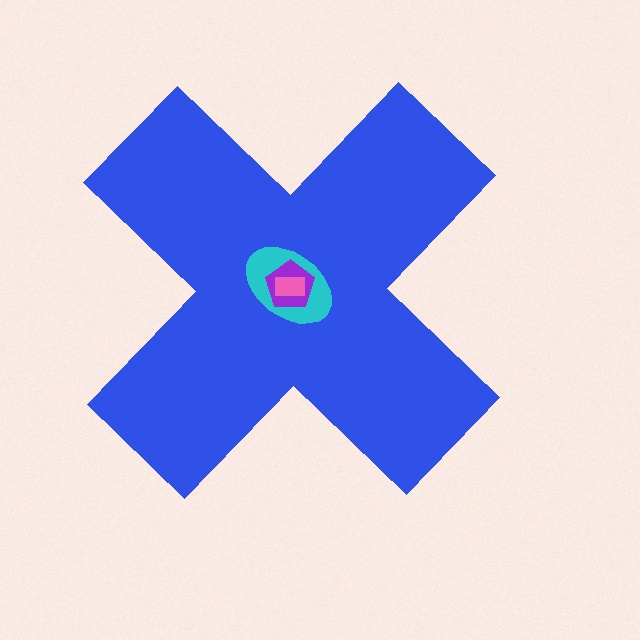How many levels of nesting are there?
4.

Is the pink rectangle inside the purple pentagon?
Yes.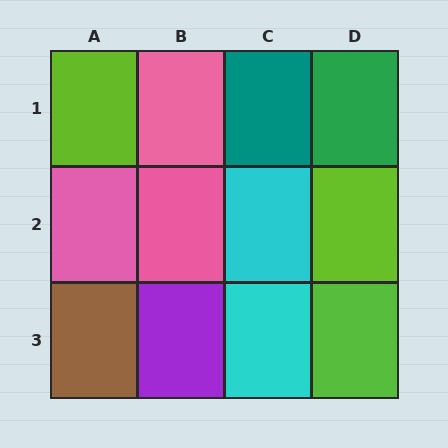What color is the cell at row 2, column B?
Pink.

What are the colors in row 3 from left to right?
Brown, purple, cyan, lime.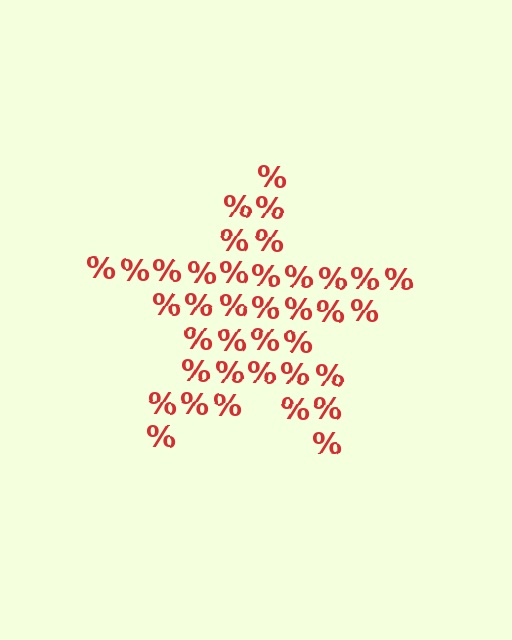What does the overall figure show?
The overall figure shows a star.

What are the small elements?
The small elements are percent signs.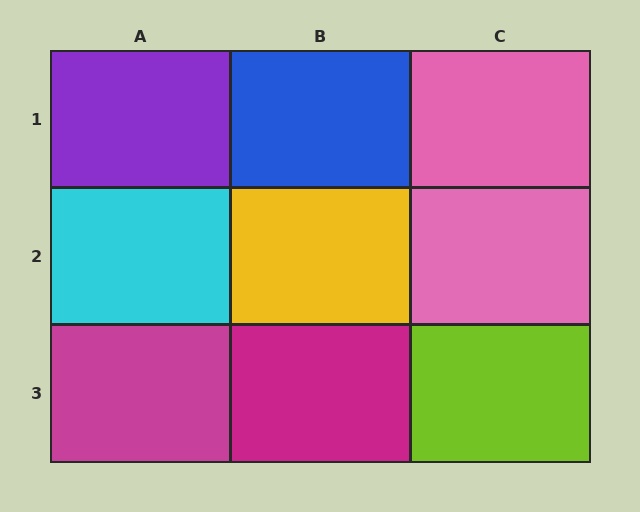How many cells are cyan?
1 cell is cyan.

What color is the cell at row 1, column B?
Blue.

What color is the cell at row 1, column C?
Pink.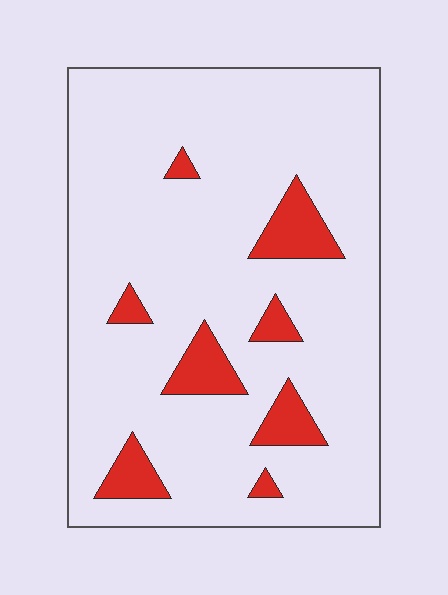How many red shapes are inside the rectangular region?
8.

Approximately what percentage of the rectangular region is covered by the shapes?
Approximately 10%.